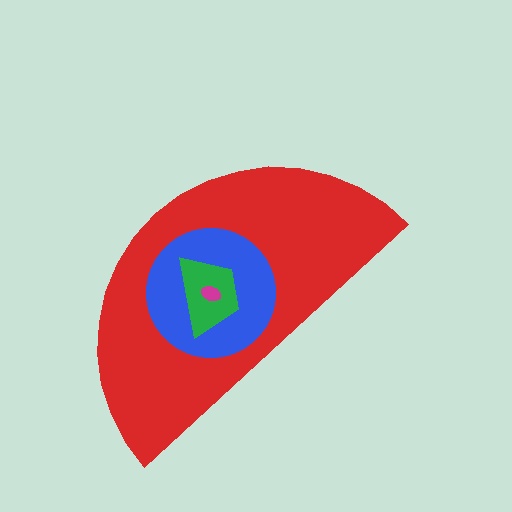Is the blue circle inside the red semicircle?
Yes.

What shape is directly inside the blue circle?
The green trapezoid.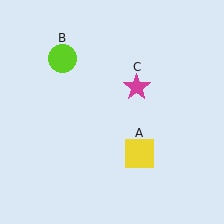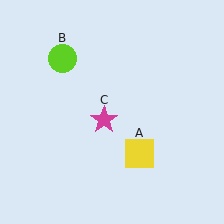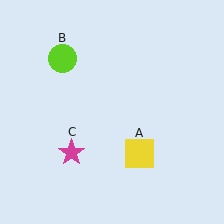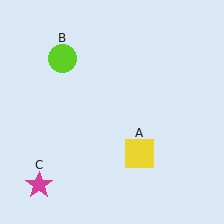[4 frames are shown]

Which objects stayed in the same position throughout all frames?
Yellow square (object A) and lime circle (object B) remained stationary.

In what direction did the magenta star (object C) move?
The magenta star (object C) moved down and to the left.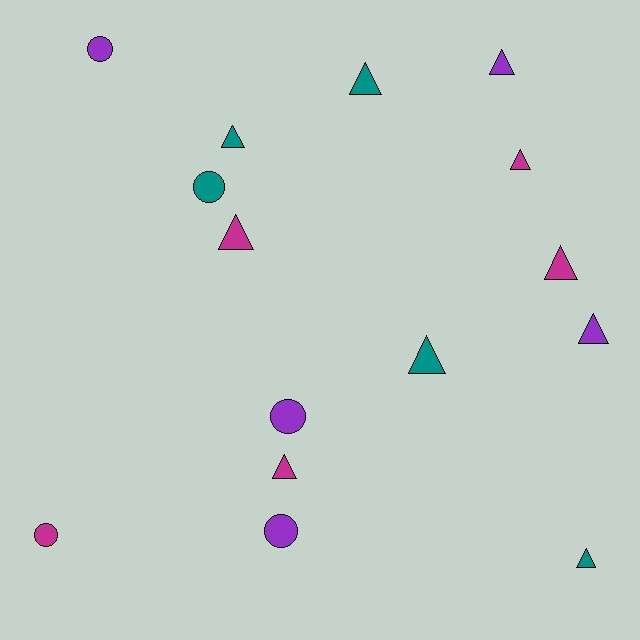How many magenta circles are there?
There is 1 magenta circle.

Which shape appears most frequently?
Triangle, with 10 objects.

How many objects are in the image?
There are 15 objects.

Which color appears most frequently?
Magenta, with 5 objects.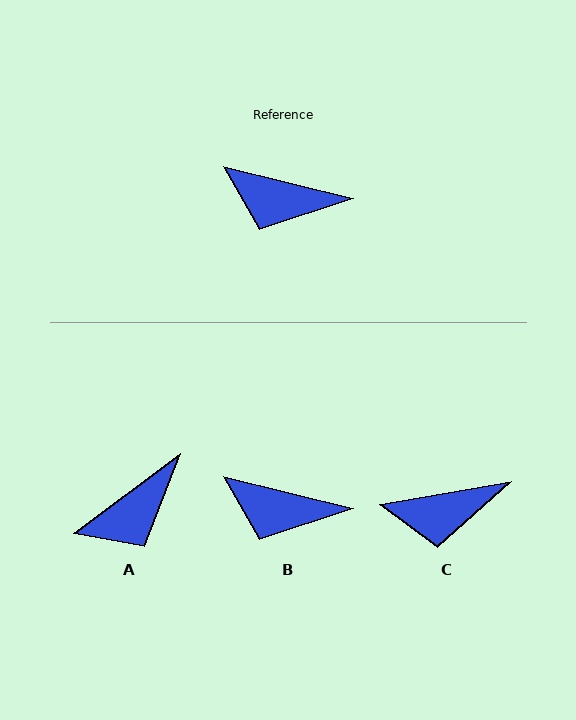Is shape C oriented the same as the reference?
No, it is off by about 24 degrees.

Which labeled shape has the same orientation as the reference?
B.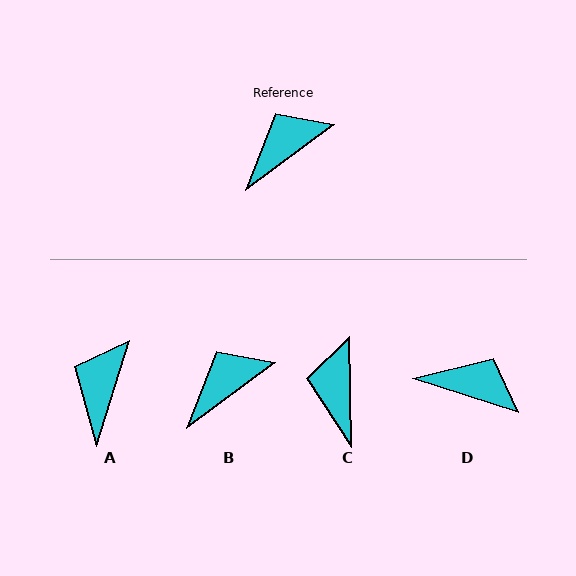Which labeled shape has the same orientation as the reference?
B.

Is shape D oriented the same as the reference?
No, it is off by about 54 degrees.